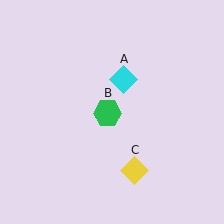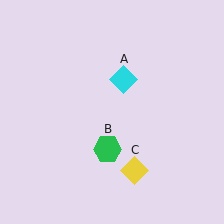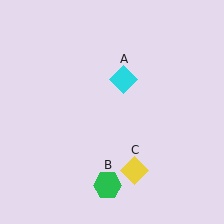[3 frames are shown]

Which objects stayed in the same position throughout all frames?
Cyan diamond (object A) and yellow diamond (object C) remained stationary.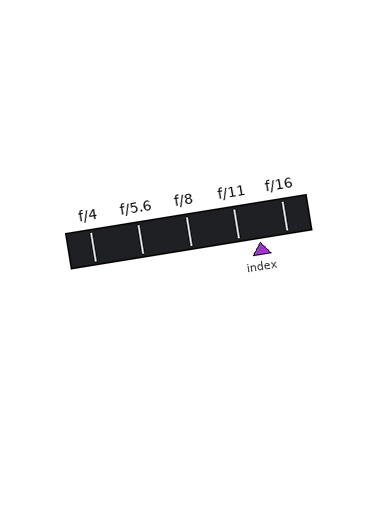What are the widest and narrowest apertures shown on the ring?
The widest aperture shown is f/4 and the narrowest is f/16.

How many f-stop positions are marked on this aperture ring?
There are 5 f-stop positions marked.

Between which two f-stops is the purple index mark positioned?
The index mark is between f/11 and f/16.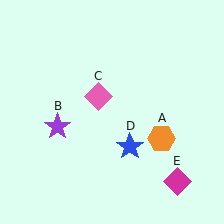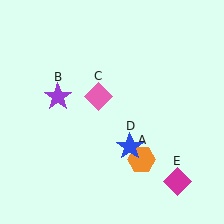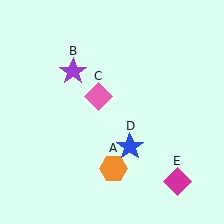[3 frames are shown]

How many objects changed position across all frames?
2 objects changed position: orange hexagon (object A), purple star (object B).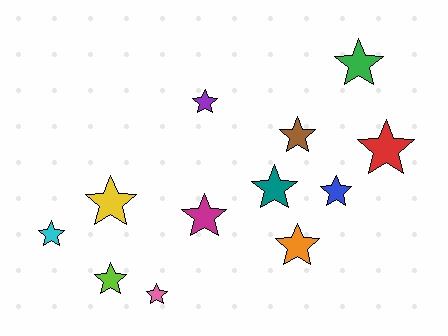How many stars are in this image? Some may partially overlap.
There are 12 stars.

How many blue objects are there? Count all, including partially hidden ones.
There is 1 blue object.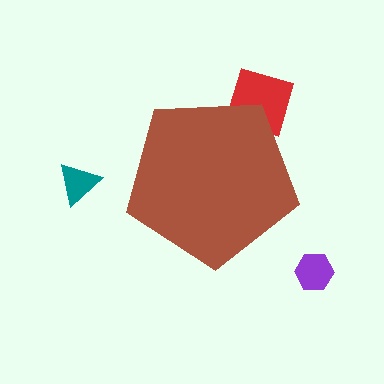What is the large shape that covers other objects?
A brown pentagon.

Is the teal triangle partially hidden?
No, the teal triangle is fully visible.